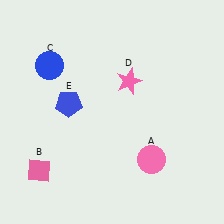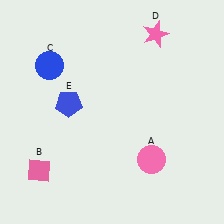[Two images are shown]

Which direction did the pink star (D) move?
The pink star (D) moved up.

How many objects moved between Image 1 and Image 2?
1 object moved between the two images.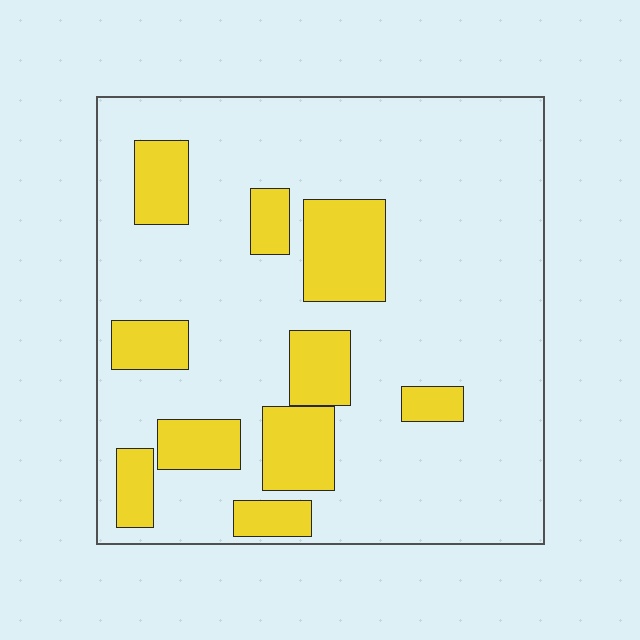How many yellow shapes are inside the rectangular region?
10.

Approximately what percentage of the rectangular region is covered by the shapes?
Approximately 20%.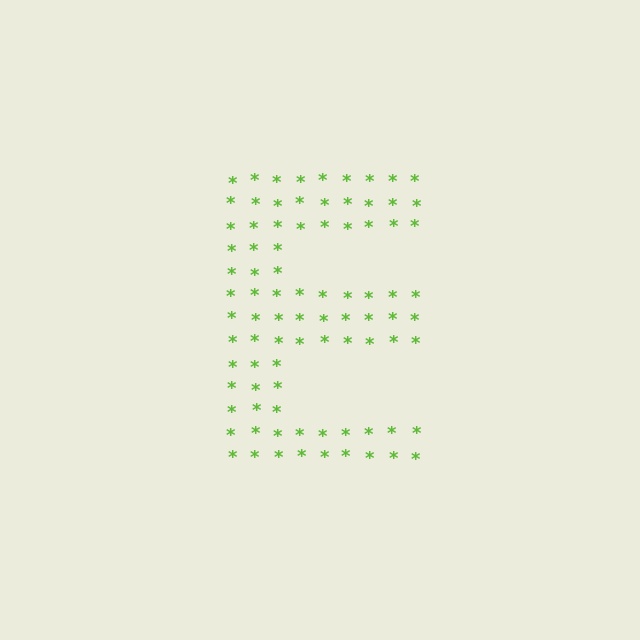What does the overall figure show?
The overall figure shows the letter E.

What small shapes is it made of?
It is made of small asterisks.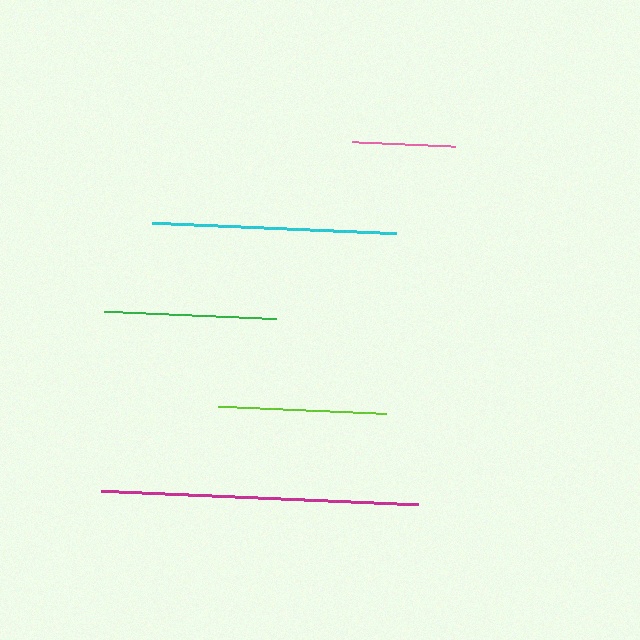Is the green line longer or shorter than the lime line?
The green line is longer than the lime line.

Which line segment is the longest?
The magenta line is the longest at approximately 317 pixels.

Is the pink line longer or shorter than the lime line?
The lime line is longer than the pink line.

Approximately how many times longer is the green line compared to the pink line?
The green line is approximately 1.7 times the length of the pink line.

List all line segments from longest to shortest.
From longest to shortest: magenta, cyan, green, lime, pink.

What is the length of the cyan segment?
The cyan segment is approximately 243 pixels long.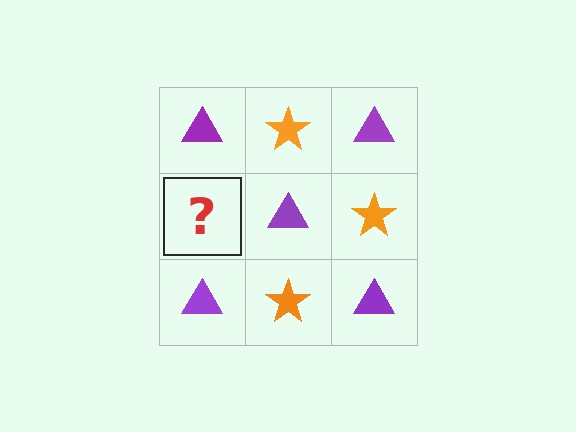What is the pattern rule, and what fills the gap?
The rule is that it alternates purple triangle and orange star in a checkerboard pattern. The gap should be filled with an orange star.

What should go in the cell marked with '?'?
The missing cell should contain an orange star.